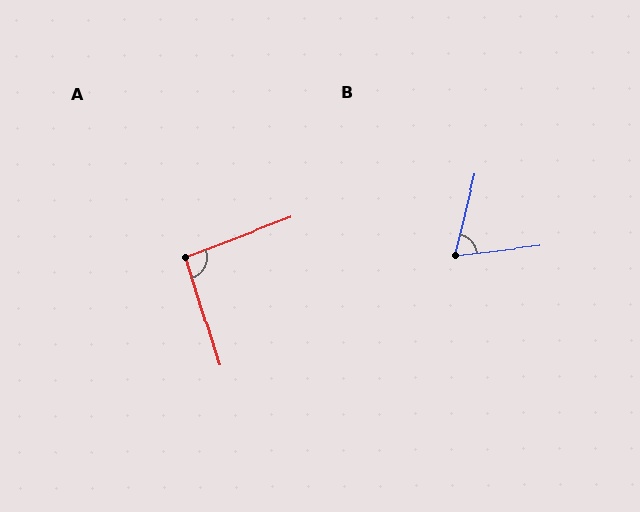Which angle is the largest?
A, at approximately 94 degrees.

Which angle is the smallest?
B, at approximately 69 degrees.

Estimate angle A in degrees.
Approximately 94 degrees.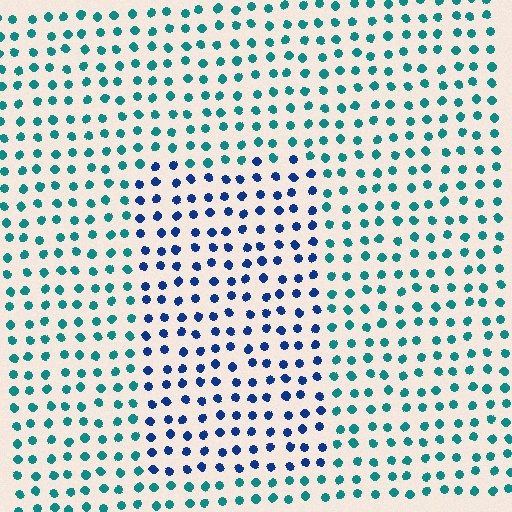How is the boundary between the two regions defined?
The boundary is defined purely by a slight shift in hue (about 44 degrees). Spacing, size, and orientation are identical on both sides.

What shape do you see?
I see a rectangle.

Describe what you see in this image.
The image is filled with small teal elements in a uniform arrangement. A rectangle-shaped region is visible where the elements are tinted to a slightly different hue, forming a subtle color boundary.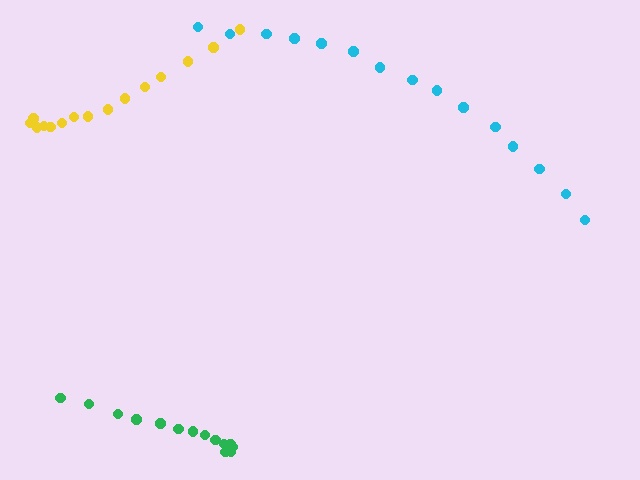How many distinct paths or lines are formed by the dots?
There are 3 distinct paths.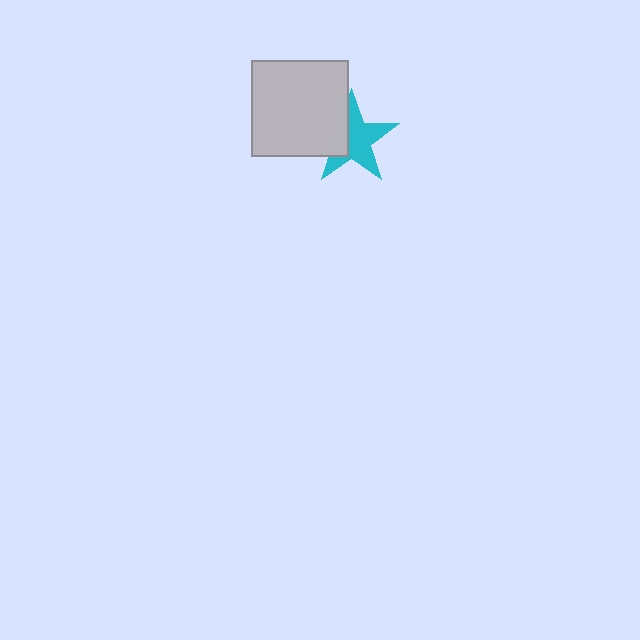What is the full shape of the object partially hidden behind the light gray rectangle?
The partially hidden object is a cyan star.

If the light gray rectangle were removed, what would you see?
You would see the complete cyan star.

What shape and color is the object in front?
The object in front is a light gray rectangle.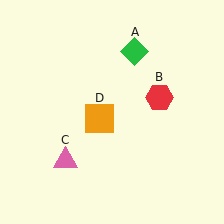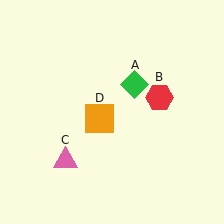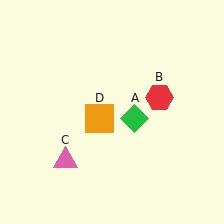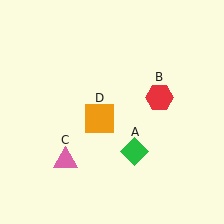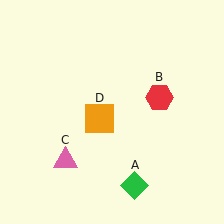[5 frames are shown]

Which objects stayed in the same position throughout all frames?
Red hexagon (object B) and pink triangle (object C) and orange square (object D) remained stationary.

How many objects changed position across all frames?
1 object changed position: green diamond (object A).